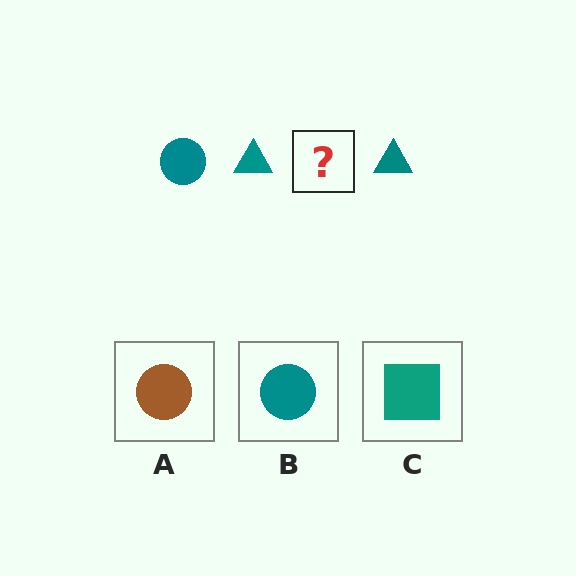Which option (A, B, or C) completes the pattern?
B.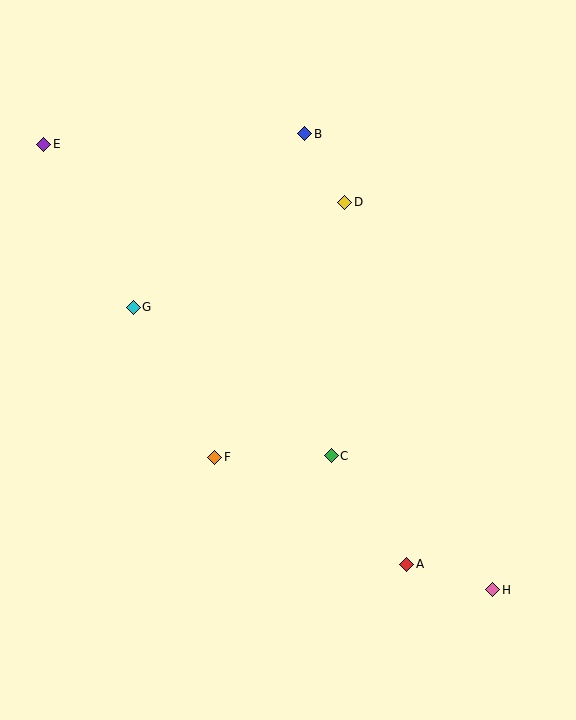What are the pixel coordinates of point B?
Point B is at (305, 134).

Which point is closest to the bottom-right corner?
Point H is closest to the bottom-right corner.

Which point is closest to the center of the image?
Point C at (331, 456) is closest to the center.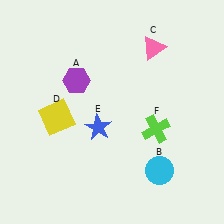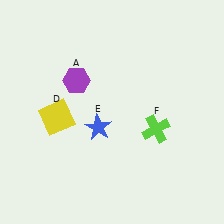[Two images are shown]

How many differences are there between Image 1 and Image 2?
There are 2 differences between the two images.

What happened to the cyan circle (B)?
The cyan circle (B) was removed in Image 2. It was in the bottom-right area of Image 1.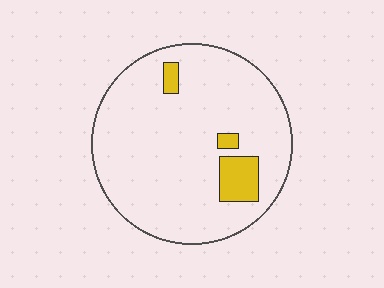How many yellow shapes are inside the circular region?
3.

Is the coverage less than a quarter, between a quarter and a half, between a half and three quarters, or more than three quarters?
Less than a quarter.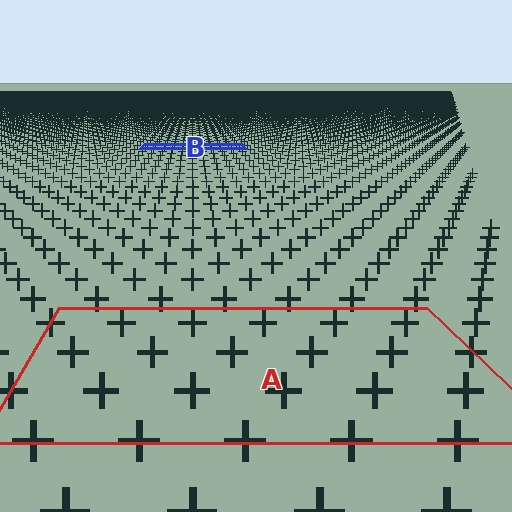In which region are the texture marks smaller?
The texture marks are smaller in region B, because it is farther away.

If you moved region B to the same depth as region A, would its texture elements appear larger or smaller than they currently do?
They would appear larger. At a closer depth, the same texture elements are projected at a bigger on-screen size.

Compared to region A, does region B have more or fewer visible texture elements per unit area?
Region B has more texture elements per unit area — they are packed more densely because it is farther away.